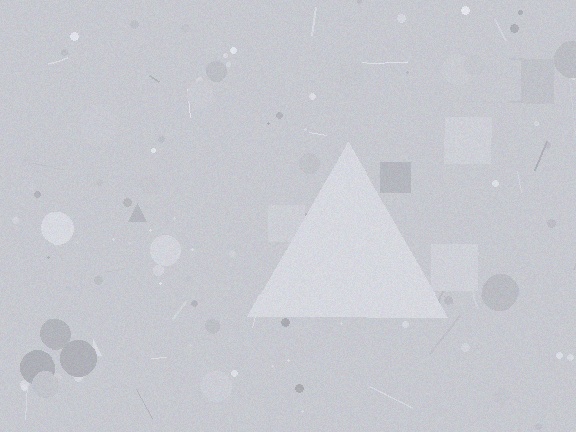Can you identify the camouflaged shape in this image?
The camouflaged shape is a triangle.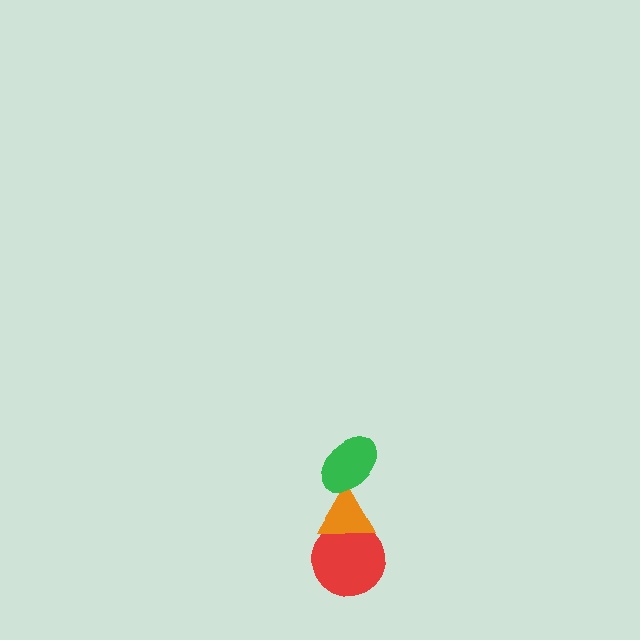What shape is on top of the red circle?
The orange triangle is on top of the red circle.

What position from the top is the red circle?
The red circle is 3rd from the top.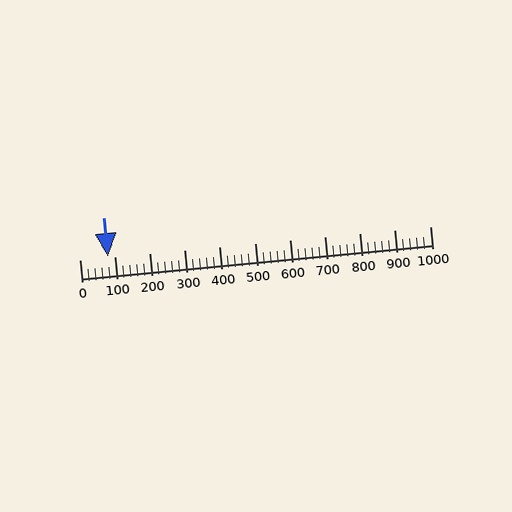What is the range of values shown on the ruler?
The ruler shows values from 0 to 1000.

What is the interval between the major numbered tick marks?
The major tick marks are spaced 100 units apart.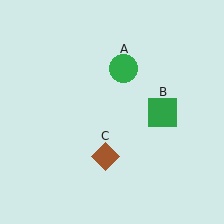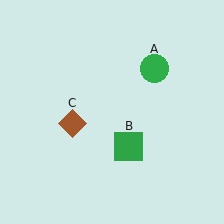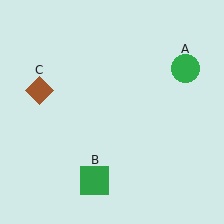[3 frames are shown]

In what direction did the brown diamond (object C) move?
The brown diamond (object C) moved up and to the left.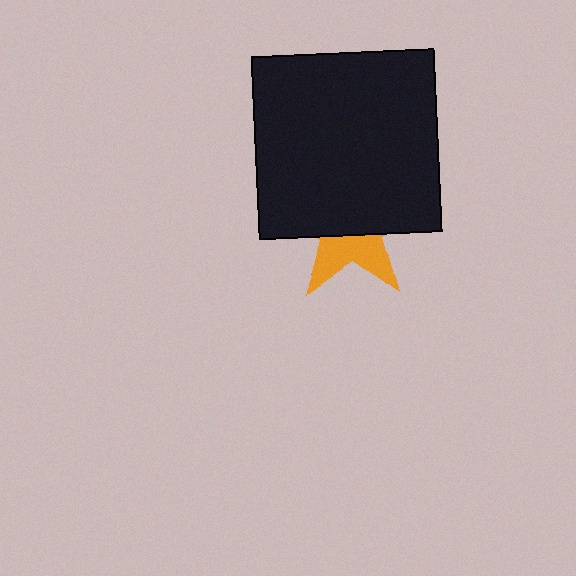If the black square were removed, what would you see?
You would see the complete orange star.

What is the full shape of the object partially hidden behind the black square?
The partially hidden object is an orange star.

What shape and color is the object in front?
The object in front is a black square.